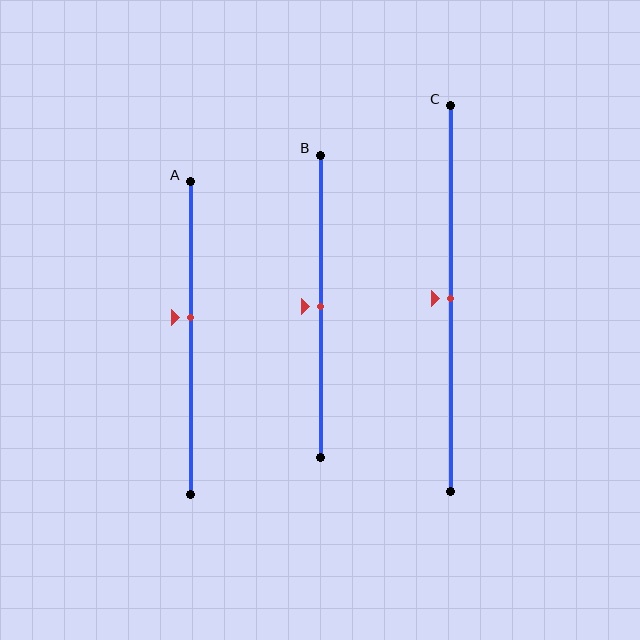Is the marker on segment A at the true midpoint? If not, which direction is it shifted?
No, the marker on segment A is shifted upward by about 6% of the segment length.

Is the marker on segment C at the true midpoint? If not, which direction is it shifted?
Yes, the marker on segment C is at the true midpoint.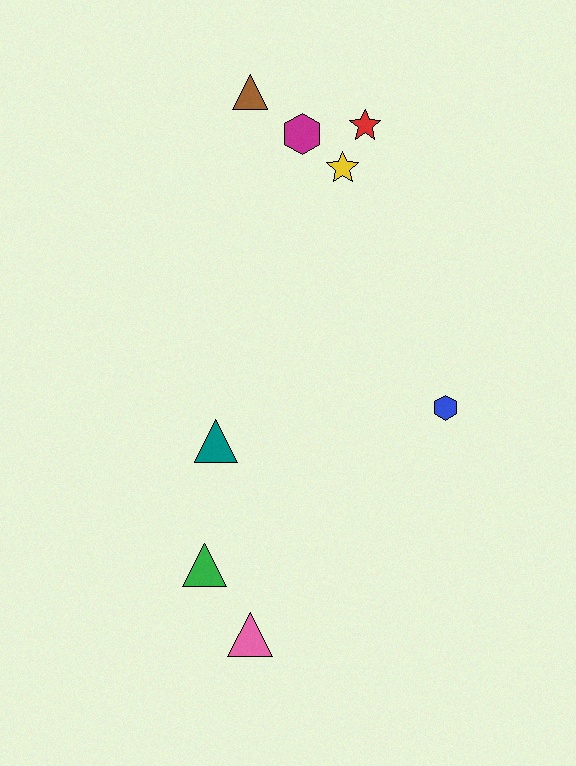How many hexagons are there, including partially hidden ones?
There are 2 hexagons.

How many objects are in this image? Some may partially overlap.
There are 8 objects.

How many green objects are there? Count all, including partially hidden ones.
There is 1 green object.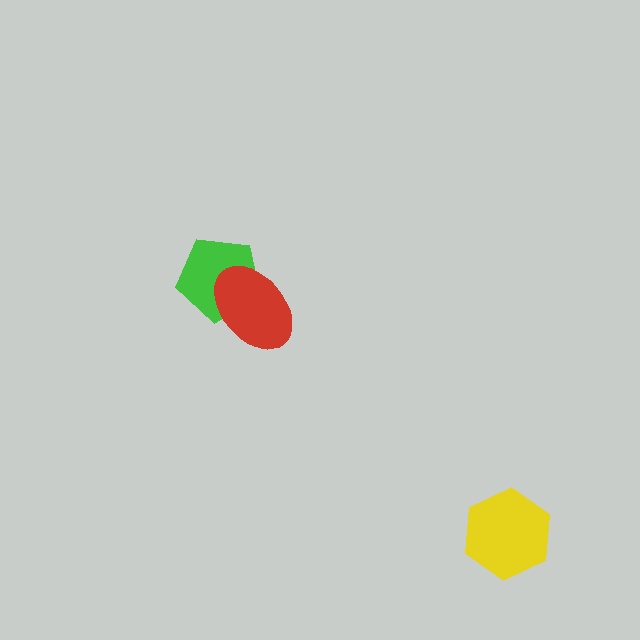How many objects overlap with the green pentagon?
1 object overlaps with the green pentagon.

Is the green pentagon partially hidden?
Yes, it is partially covered by another shape.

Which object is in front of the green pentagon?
The red ellipse is in front of the green pentagon.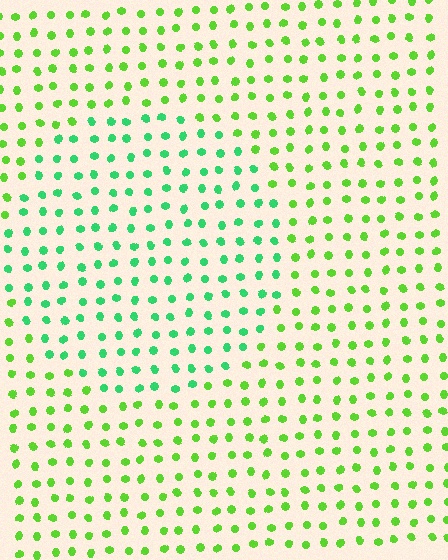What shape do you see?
I see a circle.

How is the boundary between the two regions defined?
The boundary is defined purely by a slight shift in hue (about 38 degrees). Spacing, size, and orientation are identical on both sides.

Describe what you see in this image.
The image is filled with small lime elements in a uniform arrangement. A circle-shaped region is visible where the elements are tinted to a slightly different hue, forming a subtle color boundary.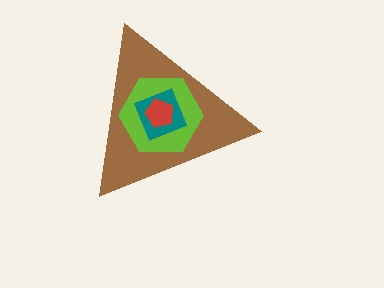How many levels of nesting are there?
4.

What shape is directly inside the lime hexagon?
The teal diamond.